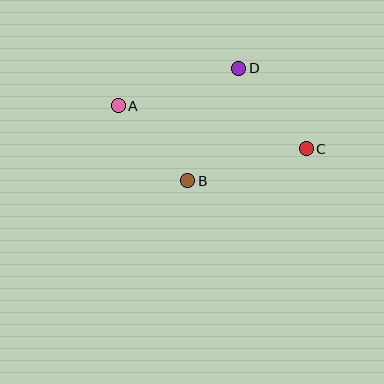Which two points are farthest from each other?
Points A and C are farthest from each other.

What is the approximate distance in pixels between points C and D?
The distance between C and D is approximately 105 pixels.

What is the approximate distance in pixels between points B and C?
The distance between B and C is approximately 123 pixels.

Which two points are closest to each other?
Points A and B are closest to each other.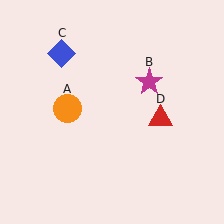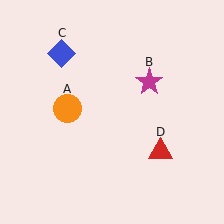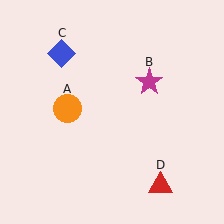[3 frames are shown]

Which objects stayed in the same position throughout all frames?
Orange circle (object A) and magenta star (object B) and blue diamond (object C) remained stationary.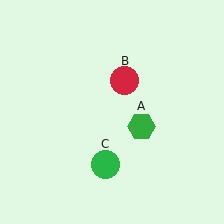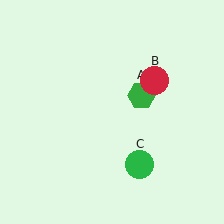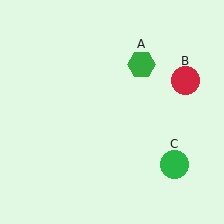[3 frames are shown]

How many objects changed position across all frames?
3 objects changed position: green hexagon (object A), red circle (object B), green circle (object C).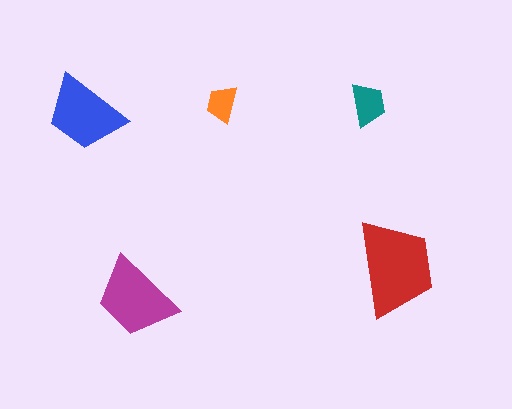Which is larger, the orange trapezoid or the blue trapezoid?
The blue one.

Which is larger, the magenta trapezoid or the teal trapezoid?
The magenta one.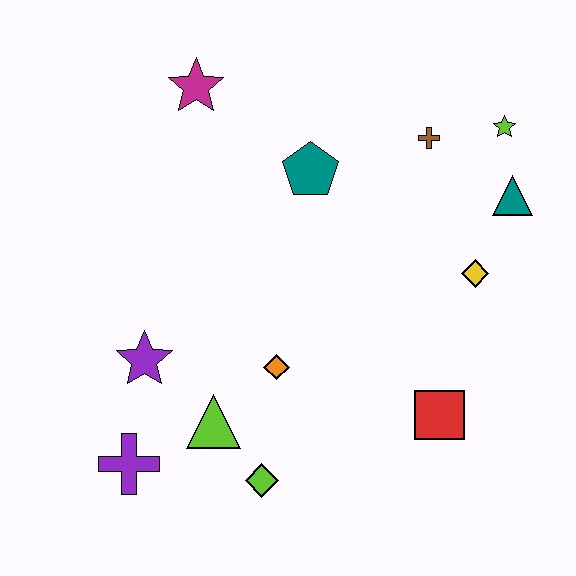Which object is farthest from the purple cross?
The lime star is farthest from the purple cross.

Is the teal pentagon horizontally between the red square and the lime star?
No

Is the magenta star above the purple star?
Yes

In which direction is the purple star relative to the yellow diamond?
The purple star is to the left of the yellow diamond.